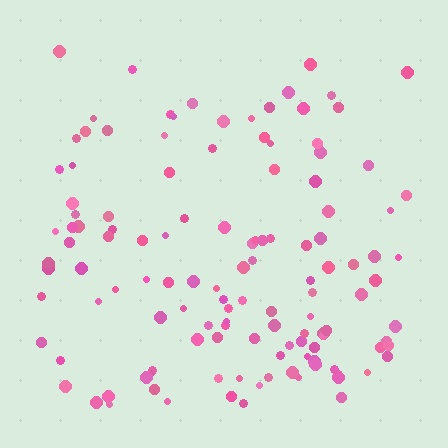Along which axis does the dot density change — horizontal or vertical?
Vertical.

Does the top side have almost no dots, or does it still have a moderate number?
Still a moderate number, just noticeably fewer than the bottom.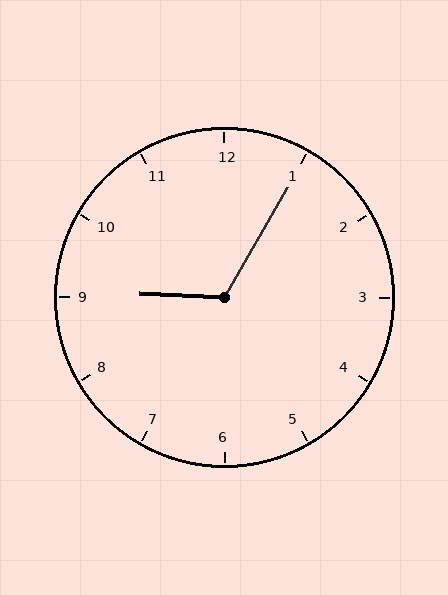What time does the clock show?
9:05.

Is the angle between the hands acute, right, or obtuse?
It is obtuse.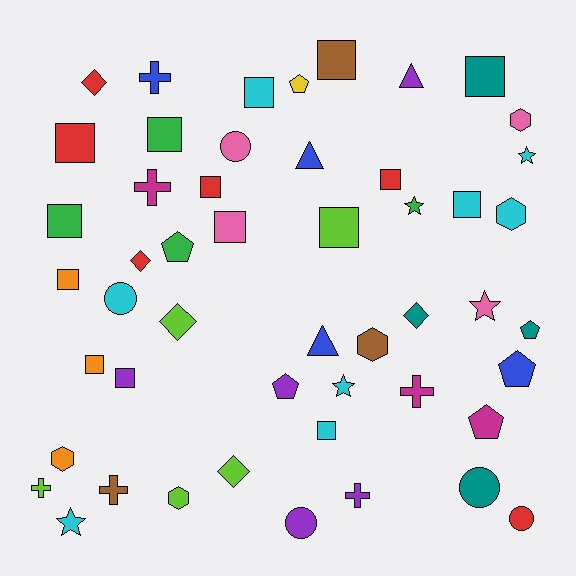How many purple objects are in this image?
There are 5 purple objects.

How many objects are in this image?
There are 50 objects.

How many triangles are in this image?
There are 3 triangles.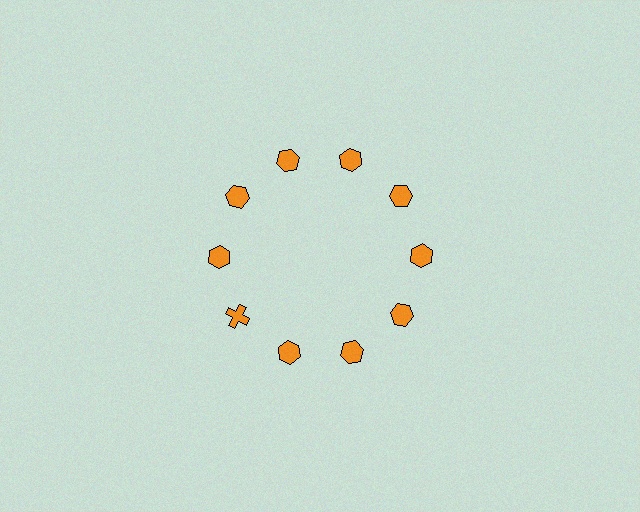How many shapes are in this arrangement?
There are 10 shapes arranged in a ring pattern.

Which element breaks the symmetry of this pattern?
The orange cross at roughly the 8 o'clock position breaks the symmetry. All other shapes are orange hexagons.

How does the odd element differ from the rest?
It has a different shape: cross instead of hexagon.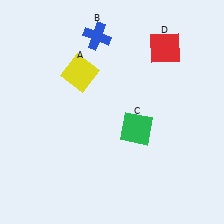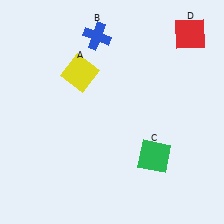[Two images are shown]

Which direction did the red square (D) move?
The red square (D) moved right.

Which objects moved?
The objects that moved are: the green square (C), the red square (D).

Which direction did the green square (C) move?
The green square (C) moved down.